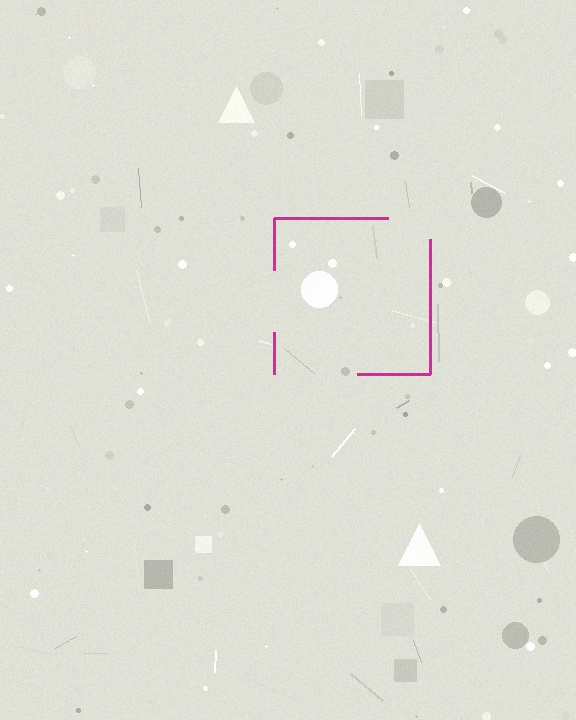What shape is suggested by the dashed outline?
The dashed outline suggests a square.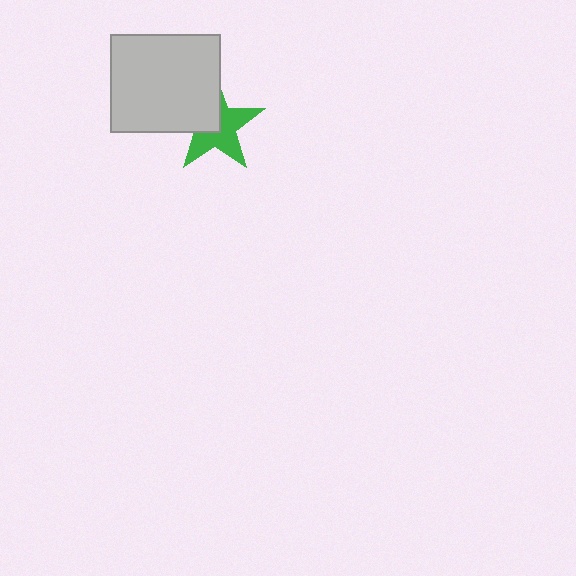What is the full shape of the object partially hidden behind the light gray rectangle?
The partially hidden object is a green star.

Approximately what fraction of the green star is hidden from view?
Roughly 43% of the green star is hidden behind the light gray rectangle.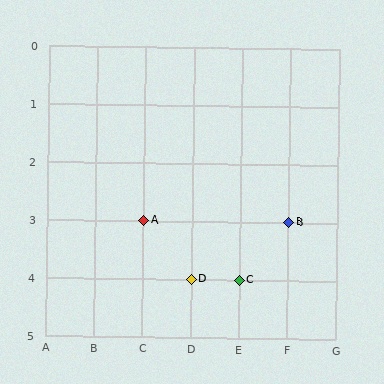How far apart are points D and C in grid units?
Points D and C are 1 column apart.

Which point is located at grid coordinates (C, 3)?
Point A is at (C, 3).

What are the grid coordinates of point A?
Point A is at grid coordinates (C, 3).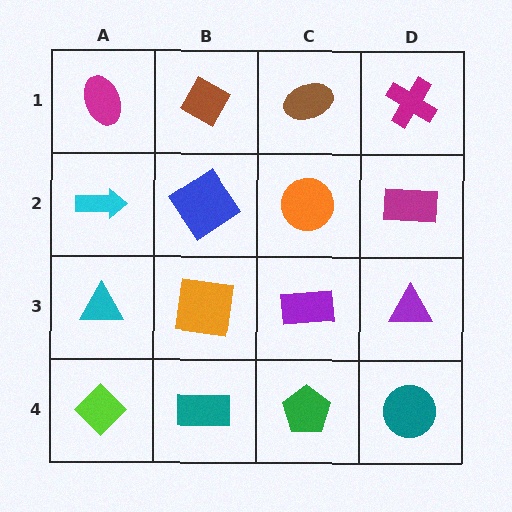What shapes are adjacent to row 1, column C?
An orange circle (row 2, column C), a brown diamond (row 1, column B), a magenta cross (row 1, column D).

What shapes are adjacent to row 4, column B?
An orange square (row 3, column B), a lime diamond (row 4, column A), a green pentagon (row 4, column C).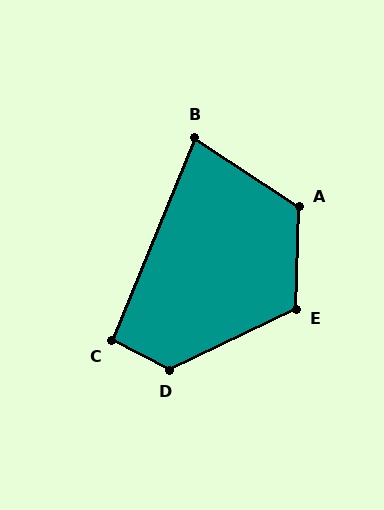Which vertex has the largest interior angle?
D, at approximately 127 degrees.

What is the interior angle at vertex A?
Approximately 122 degrees (obtuse).